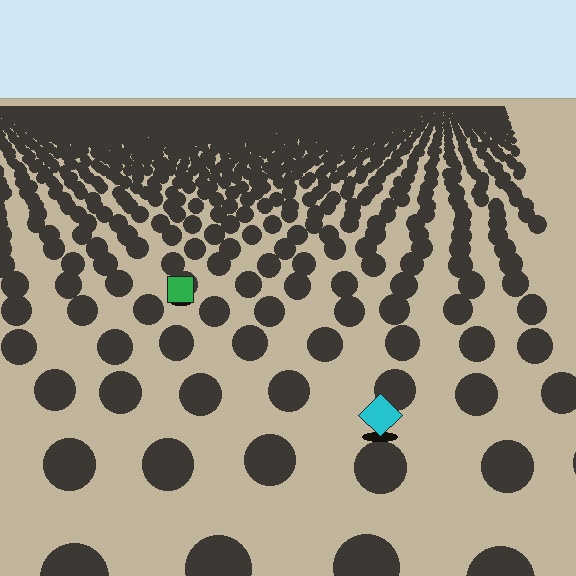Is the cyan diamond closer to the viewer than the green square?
Yes. The cyan diamond is closer — you can tell from the texture gradient: the ground texture is coarser near it.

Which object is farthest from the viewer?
The green square is farthest from the viewer. It appears smaller and the ground texture around it is denser.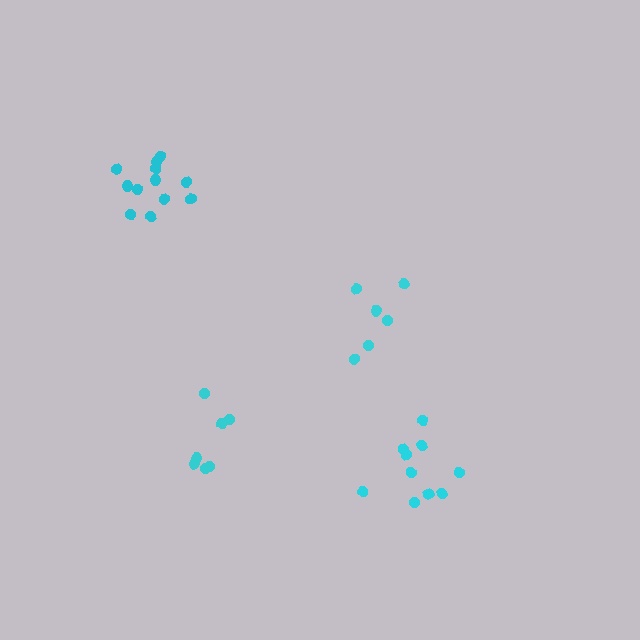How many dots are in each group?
Group 1: 6 dots, Group 2: 10 dots, Group 3: 7 dots, Group 4: 12 dots (35 total).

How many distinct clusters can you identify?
There are 4 distinct clusters.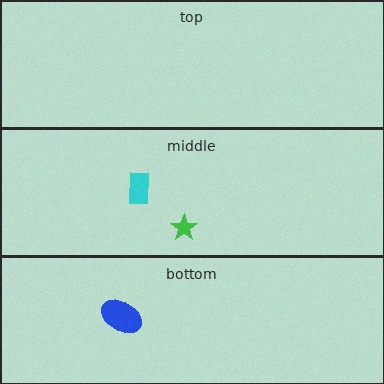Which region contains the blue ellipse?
The bottom region.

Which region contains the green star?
The middle region.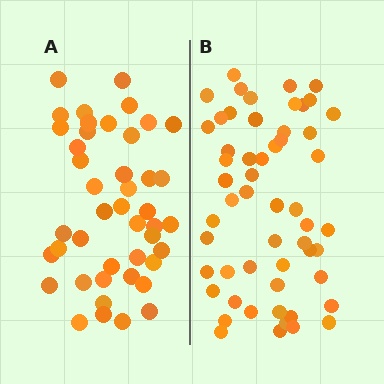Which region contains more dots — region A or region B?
Region B (the right region) has more dots.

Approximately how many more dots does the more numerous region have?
Region B has roughly 12 or so more dots than region A.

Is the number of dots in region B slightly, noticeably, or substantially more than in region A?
Region B has noticeably more, but not dramatically so. The ratio is roughly 1.2 to 1.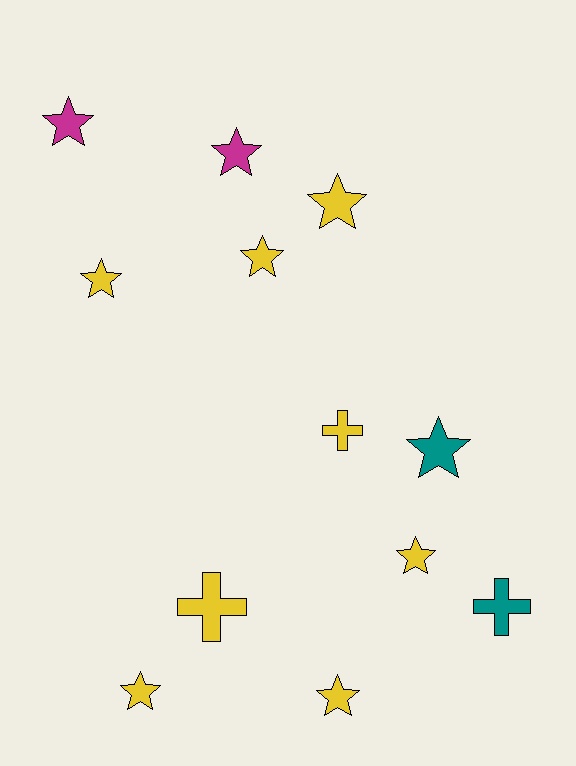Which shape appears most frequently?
Star, with 9 objects.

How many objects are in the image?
There are 12 objects.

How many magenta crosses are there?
There are no magenta crosses.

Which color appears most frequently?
Yellow, with 8 objects.